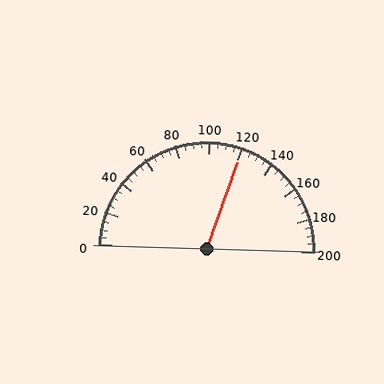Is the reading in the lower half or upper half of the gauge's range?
The reading is in the upper half of the range (0 to 200).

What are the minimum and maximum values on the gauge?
The gauge ranges from 0 to 200.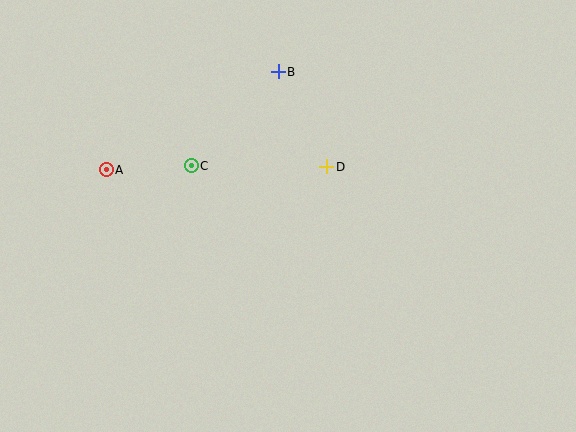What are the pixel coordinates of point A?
Point A is at (106, 170).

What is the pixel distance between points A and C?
The distance between A and C is 85 pixels.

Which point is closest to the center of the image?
Point D at (327, 167) is closest to the center.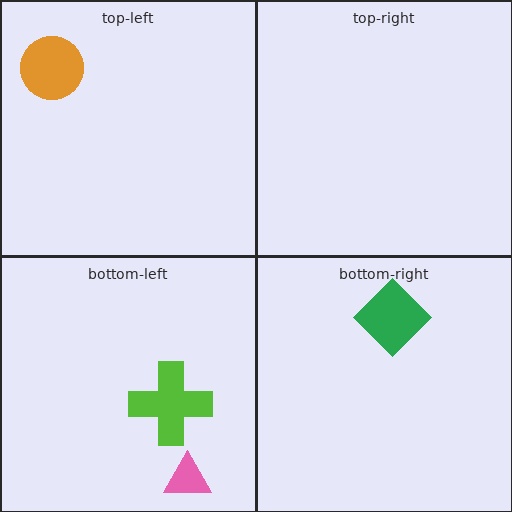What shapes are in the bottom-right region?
The green diamond.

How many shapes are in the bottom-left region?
2.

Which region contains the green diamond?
The bottom-right region.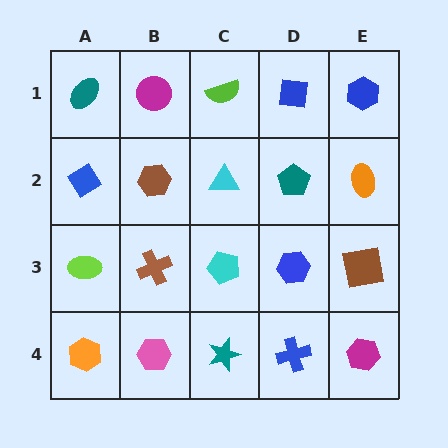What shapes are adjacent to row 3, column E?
An orange ellipse (row 2, column E), a magenta hexagon (row 4, column E), a blue hexagon (row 3, column D).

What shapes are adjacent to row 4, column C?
A cyan pentagon (row 3, column C), a pink hexagon (row 4, column B), a blue cross (row 4, column D).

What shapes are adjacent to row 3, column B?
A brown hexagon (row 2, column B), a pink hexagon (row 4, column B), a lime ellipse (row 3, column A), a cyan pentagon (row 3, column C).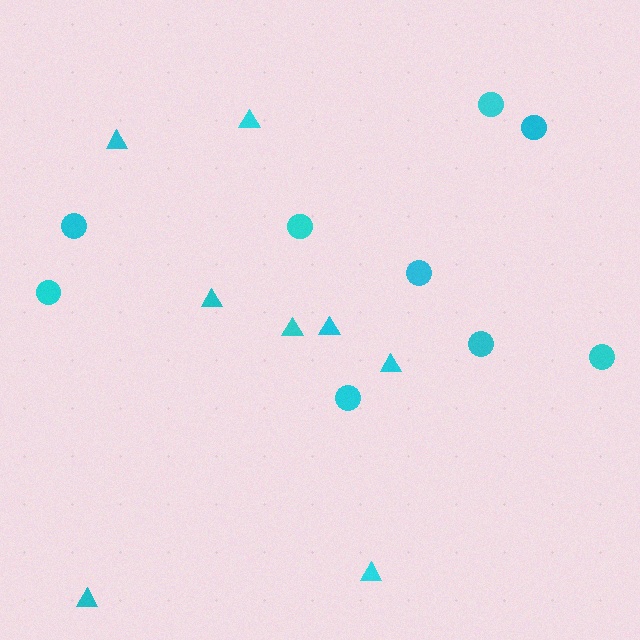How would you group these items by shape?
There are 2 groups: one group of circles (9) and one group of triangles (8).